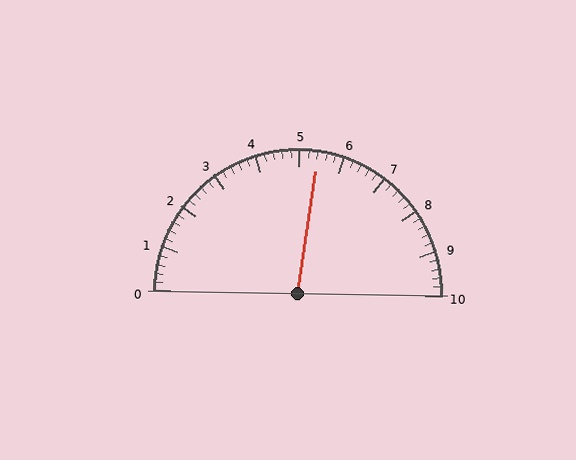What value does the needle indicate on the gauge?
The needle indicates approximately 5.4.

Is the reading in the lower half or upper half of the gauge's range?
The reading is in the upper half of the range (0 to 10).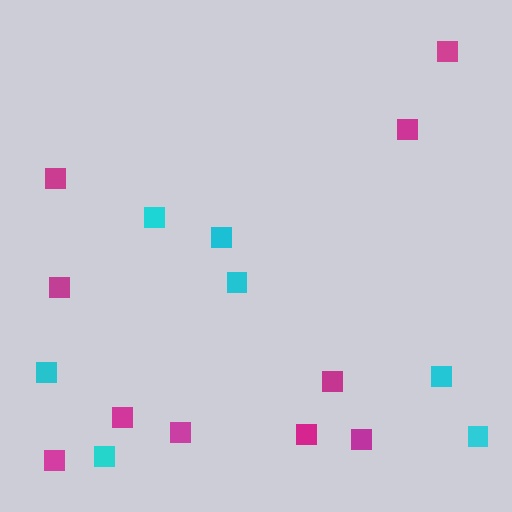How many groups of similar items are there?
There are 2 groups: one group of magenta squares (10) and one group of cyan squares (7).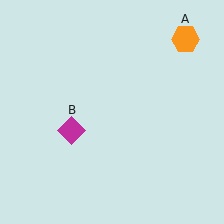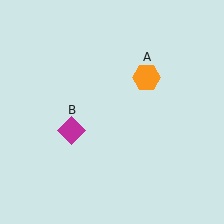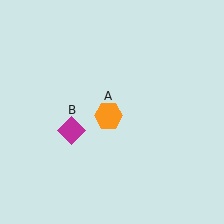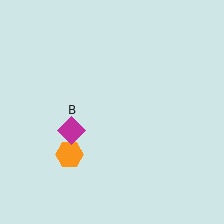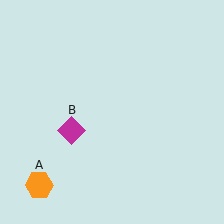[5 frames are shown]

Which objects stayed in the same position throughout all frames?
Magenta diamond (object B) remained stationary.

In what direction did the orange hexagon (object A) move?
The orange hexagon (object A) moved down and to the left.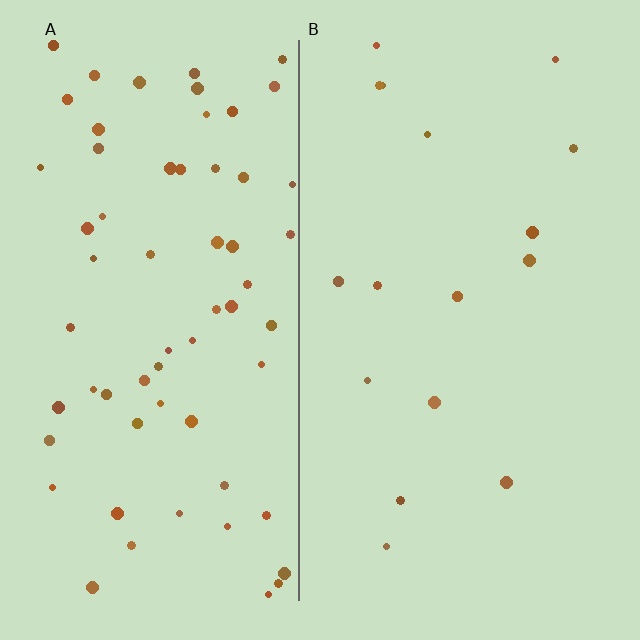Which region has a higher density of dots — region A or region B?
A (the left).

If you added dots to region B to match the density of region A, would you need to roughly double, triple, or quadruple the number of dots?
Approximately quadruple.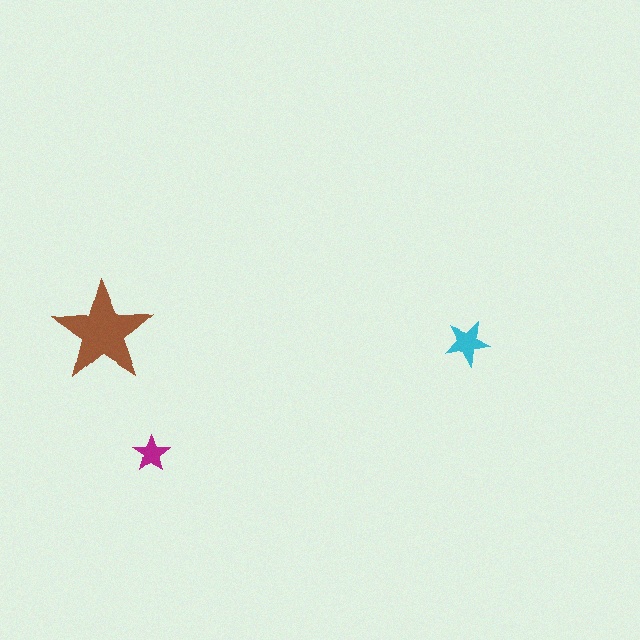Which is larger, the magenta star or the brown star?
The brown one.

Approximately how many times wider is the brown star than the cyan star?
About 2 times wider.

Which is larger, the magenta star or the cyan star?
The cyan one.